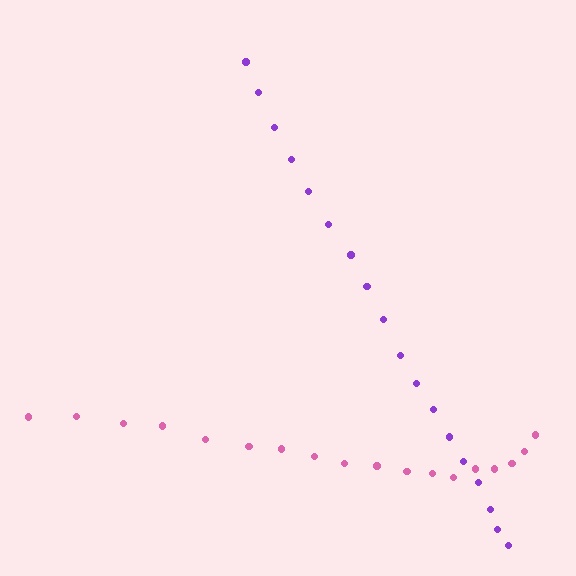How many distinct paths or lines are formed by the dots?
There are 2 distinct paths.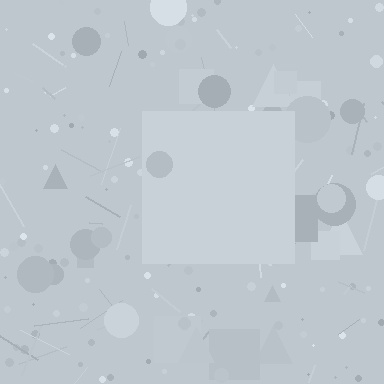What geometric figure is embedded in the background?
A square is embedded in the background.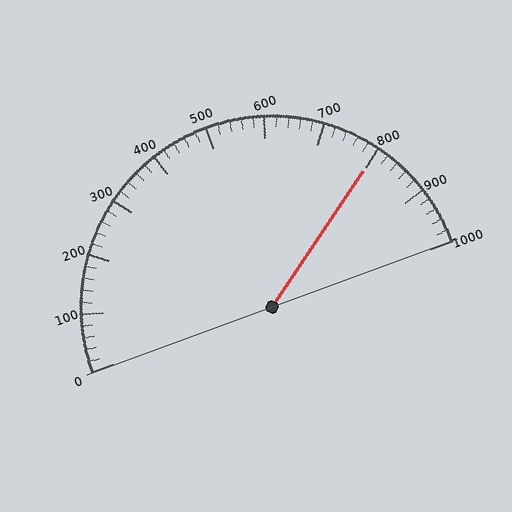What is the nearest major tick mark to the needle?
The nearest major tick mark is 800.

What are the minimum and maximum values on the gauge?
The gauge ranges from 0 to 1000.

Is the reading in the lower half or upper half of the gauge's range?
The reading is in the upper half of the range (0 to 1000).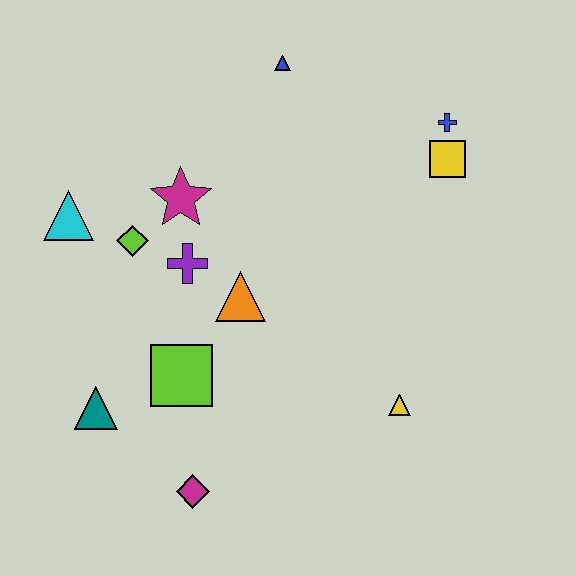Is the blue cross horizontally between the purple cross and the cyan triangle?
No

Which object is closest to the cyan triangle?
The lime diamond is closest to the cyan triangle.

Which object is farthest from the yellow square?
The teal triangle is farthest from the yellow square.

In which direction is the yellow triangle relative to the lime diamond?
The yellow triangle is to the right of the lime diamond.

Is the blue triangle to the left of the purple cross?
No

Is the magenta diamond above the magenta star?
No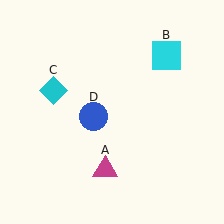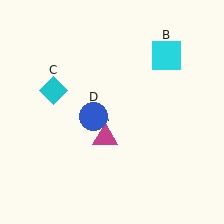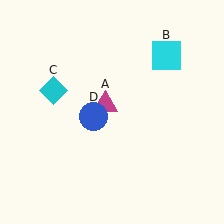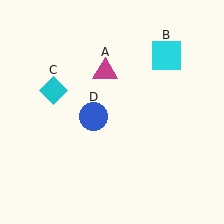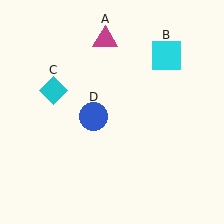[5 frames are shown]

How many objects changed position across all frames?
1 object changed position: magenta triangle (object A).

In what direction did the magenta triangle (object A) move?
The magenta triangle (object A) moved up.